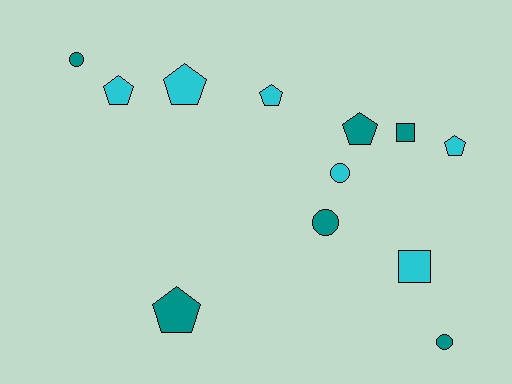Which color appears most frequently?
Teal, with 6 objects.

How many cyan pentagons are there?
There are 4 cyan pentagons.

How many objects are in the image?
There are 12 objects.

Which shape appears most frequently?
Pentagon, with 6 objects.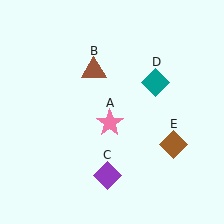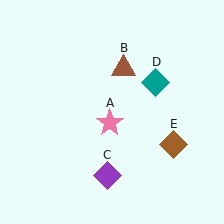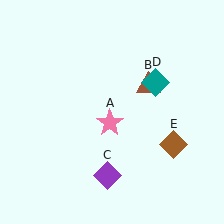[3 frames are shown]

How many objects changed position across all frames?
1 object changed position: brown triangle (object B).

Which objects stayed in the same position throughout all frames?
Pink star (object A) and purple diamond (object C) and teal diamond (object D) and brown diamond (object E) remained stationary.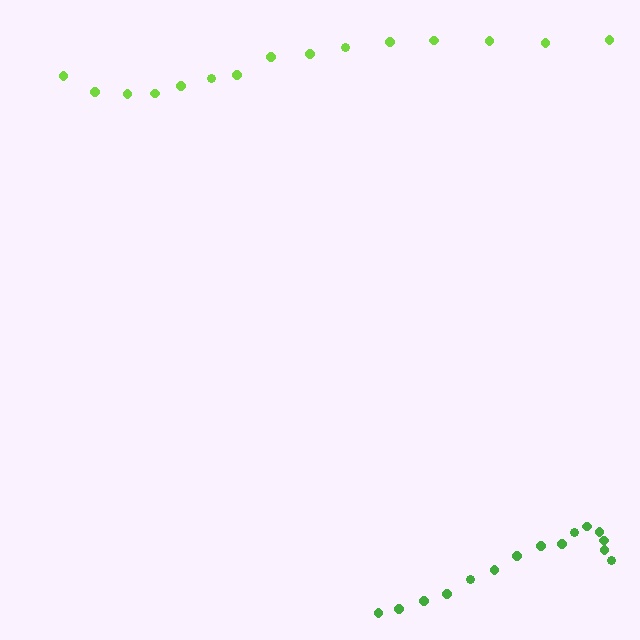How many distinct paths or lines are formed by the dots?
There are 2 distinct paths.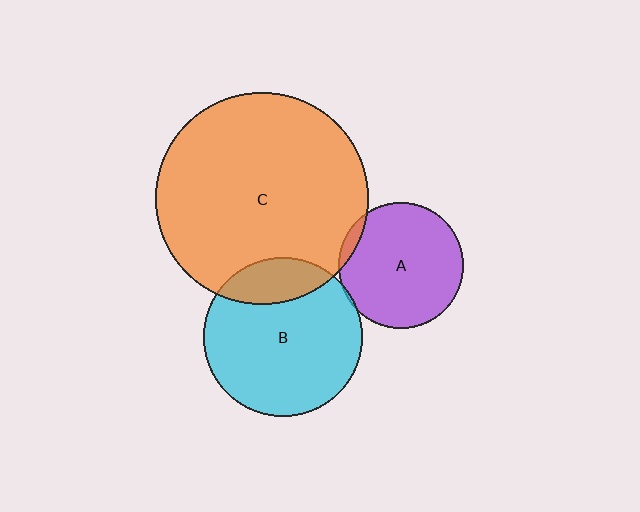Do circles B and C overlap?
Yes.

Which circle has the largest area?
Circle C (orange).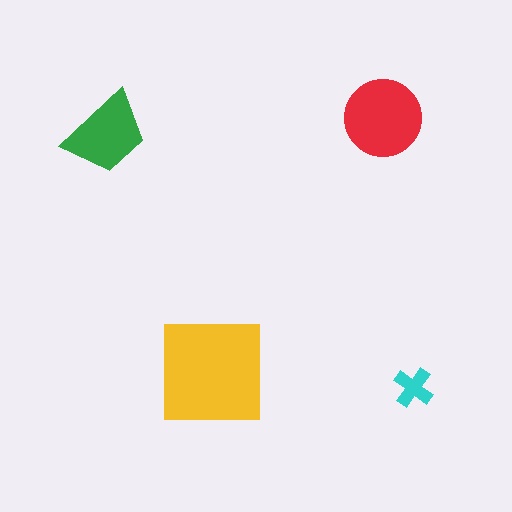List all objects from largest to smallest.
The yellow square, the red circle, the green trapezoid, the cyan cross.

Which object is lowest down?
The cyan cross is bottommost.